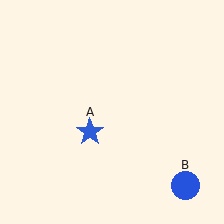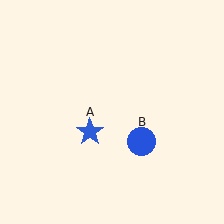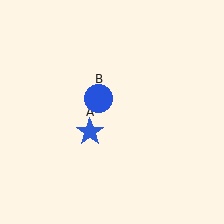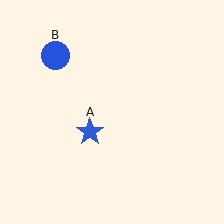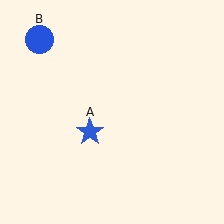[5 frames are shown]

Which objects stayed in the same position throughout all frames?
Blue star (object A) remained stationary.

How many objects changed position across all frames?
1 object changed position: blue circle (object B).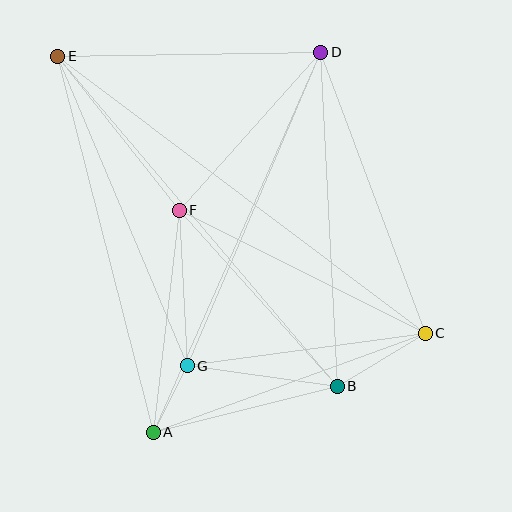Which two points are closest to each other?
Points A and G are closest to each other.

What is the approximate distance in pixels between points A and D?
The distance between A and D is approximately 415 pixels.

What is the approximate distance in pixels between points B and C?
The distance between B and C is approximately 103 pixels.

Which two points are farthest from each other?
Points C and E are farthest from each other.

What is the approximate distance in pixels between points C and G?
The distance between C and G is approximately 240 pixels.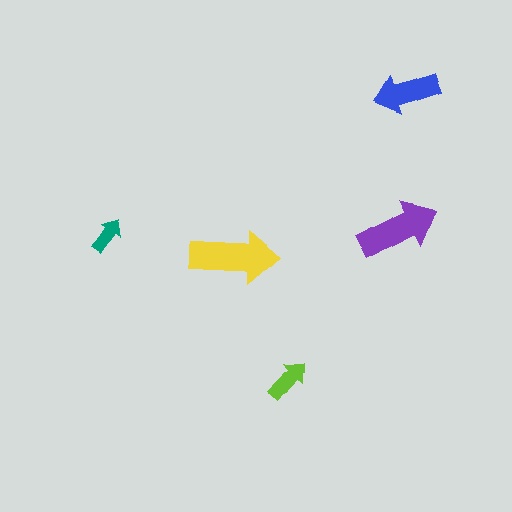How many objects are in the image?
There are 5 objects in the image.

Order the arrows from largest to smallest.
the yellow one, the purple one, the blue one, the lime one, the teal one.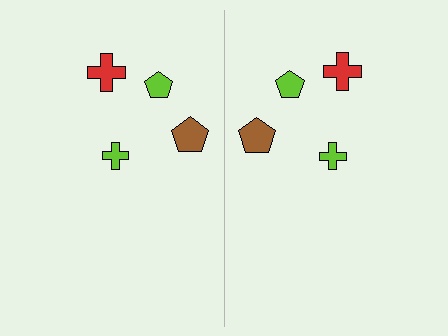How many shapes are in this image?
There are 8 shapes in this image.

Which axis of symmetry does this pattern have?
The pattern has a vertical axis of symmetry running through the center of the image.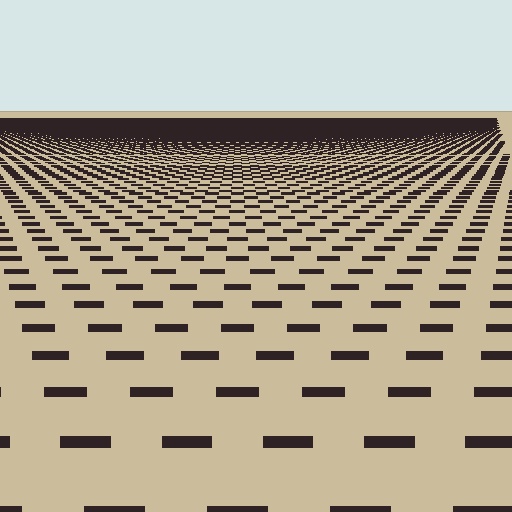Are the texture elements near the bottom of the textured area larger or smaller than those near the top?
Larger. Near the bottom, elements are closer to the viewer and appear at a bigger on-screen size.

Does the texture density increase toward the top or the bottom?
Density increases toward the top.